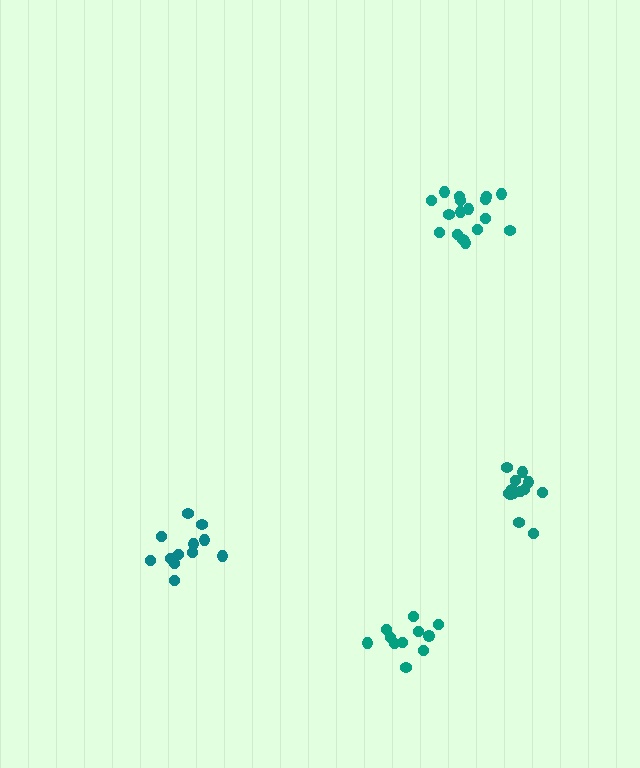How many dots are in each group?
Group 1: 17 dots, Group 2: 12 dots, Group 3: 14 dots, Group 4: 11 dots (54 total).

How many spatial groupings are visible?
There are 4 spatial groupings.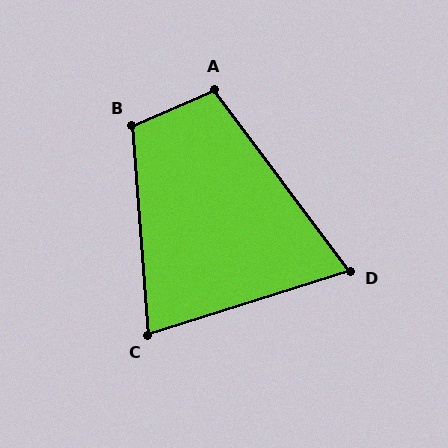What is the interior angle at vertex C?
Approximately 77 degrees (acute).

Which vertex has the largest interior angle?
B, at approximately 109 degrees.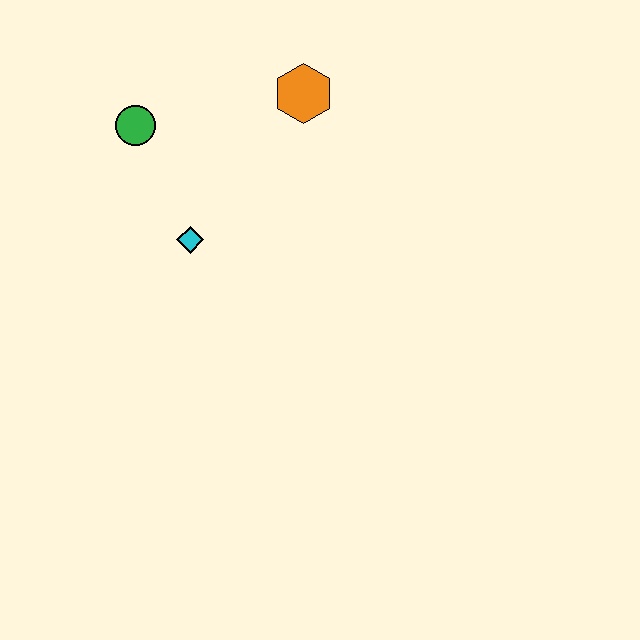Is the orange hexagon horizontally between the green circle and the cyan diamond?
No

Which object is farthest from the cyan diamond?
The orange hexagon is farthest from the cyan diamond.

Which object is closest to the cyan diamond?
The green circle is closest to the cyan diamond.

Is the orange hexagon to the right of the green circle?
Yes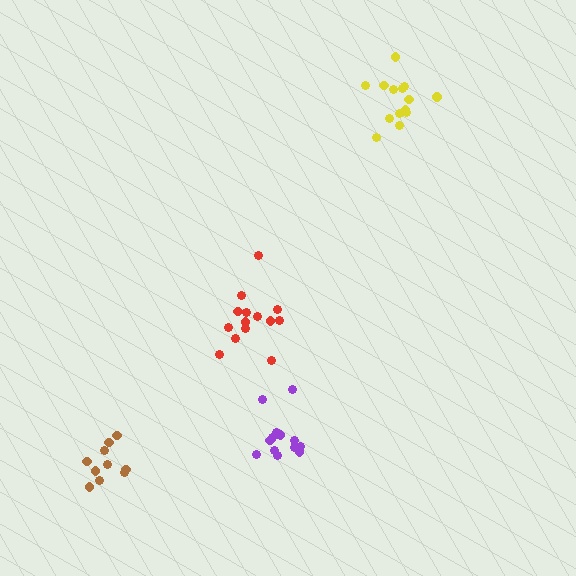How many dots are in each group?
Group 1: 14 dots, Group 2: 10 dots, Group 3: 14 dots, Group 4: 14 dots (52 total).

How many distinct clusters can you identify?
There are 4 distinct clusters.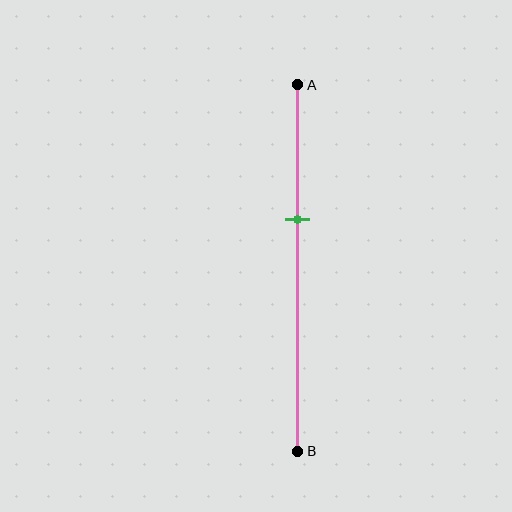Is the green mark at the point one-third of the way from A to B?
No, the mark is at about 35% from A, not at the 33% one-third point.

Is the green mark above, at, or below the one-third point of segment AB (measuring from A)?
The green mark is below the one-third point of segment AB.